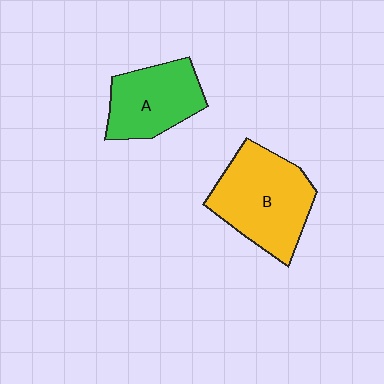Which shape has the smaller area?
Shape A (green).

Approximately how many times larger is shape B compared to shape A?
Approximately 1.4 times.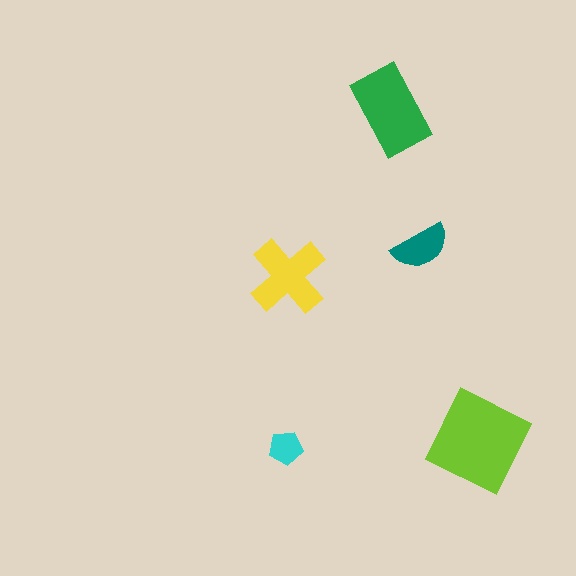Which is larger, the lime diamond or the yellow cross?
The lime diamond.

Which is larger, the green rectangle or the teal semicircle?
The green rectangle.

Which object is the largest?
The lime diamond.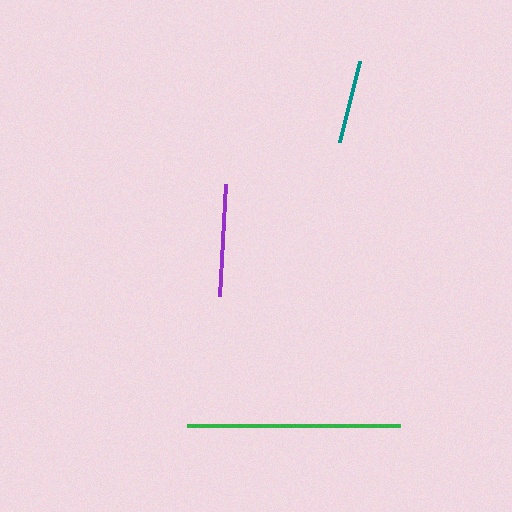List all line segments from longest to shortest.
From longest to shortest: green, purple, teal.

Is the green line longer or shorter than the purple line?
The green line is longer than the purple line.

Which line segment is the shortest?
The teal line is the shortest at approximately 83 pixels.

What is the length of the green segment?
The green segment is approximately 213 pixels long.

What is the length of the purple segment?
The purple segment is approximately 112 pixels long.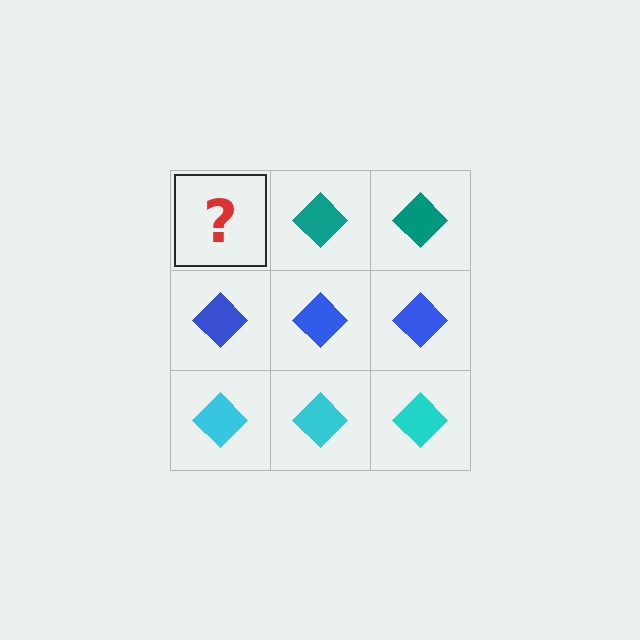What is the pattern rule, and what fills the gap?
The rule is that each row has a consistent color. The gap should be filled with a teal diamond.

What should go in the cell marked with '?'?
The missing cell should contain a teal diamond.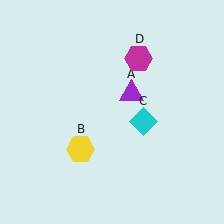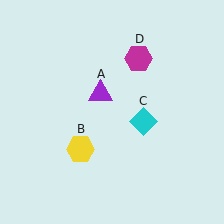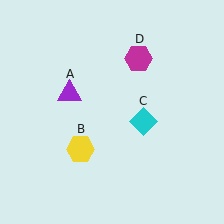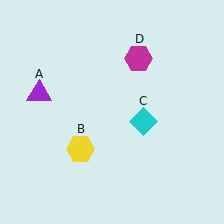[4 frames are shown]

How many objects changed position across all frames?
1 object changed position: purple triangle (object A).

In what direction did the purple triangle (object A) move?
The purple triangle (object A) moved left.